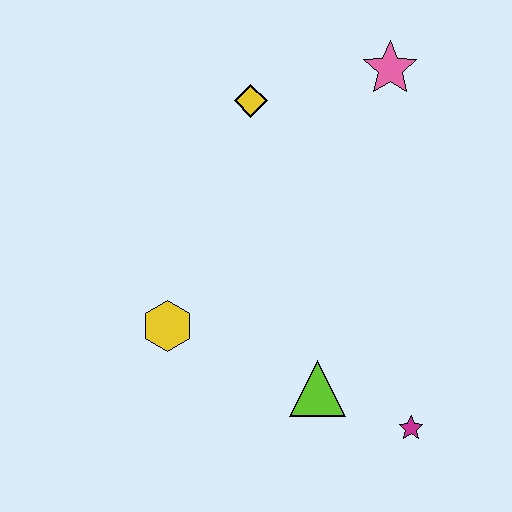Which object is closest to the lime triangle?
The magenta star is closest to the lime triangle.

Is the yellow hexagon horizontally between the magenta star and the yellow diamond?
No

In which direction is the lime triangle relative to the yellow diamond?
The lime triangle is below the yellow diamond.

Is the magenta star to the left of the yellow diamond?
No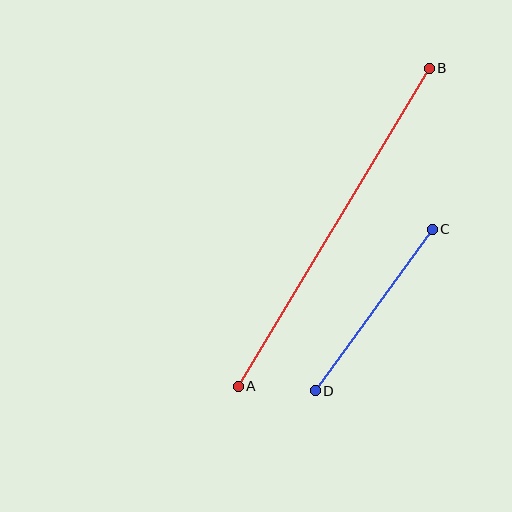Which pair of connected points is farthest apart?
Points A and B are farthest apart.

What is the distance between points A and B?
The distance is approximately 371 pixels.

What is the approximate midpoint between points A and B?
The midpoint is at approximately (334, 227) pixels.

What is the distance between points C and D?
The distance is approximately 200 pixels.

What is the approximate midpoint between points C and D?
The midpoint is at approximately (374, 310) pixels.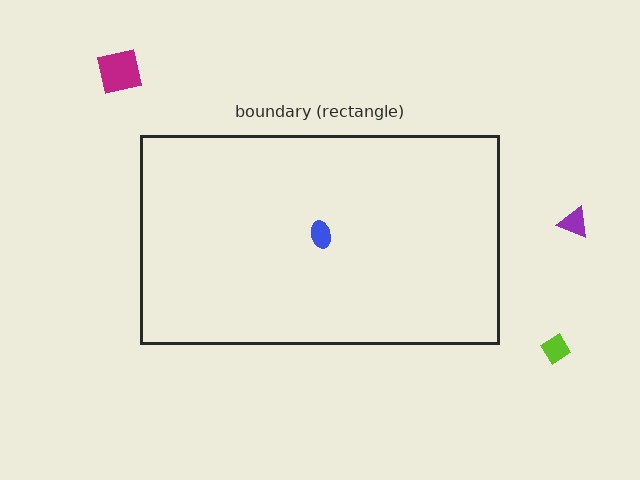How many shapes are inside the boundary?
1 inside, 3 outside.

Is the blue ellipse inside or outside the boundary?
Inside.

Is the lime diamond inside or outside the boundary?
Outside.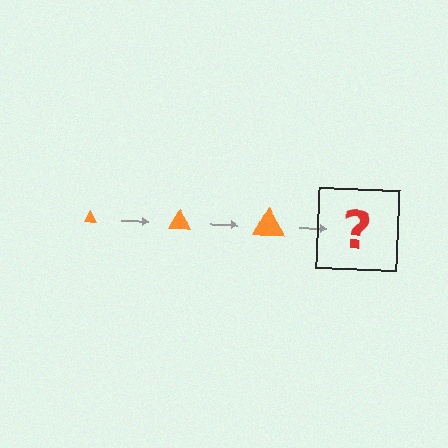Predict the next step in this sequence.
The next step is an orange triangle, larger than the previous one.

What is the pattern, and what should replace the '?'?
The pattern is that the triangle gets progressively larger each step. The '?' should be an orange triangle, larger than the previous one.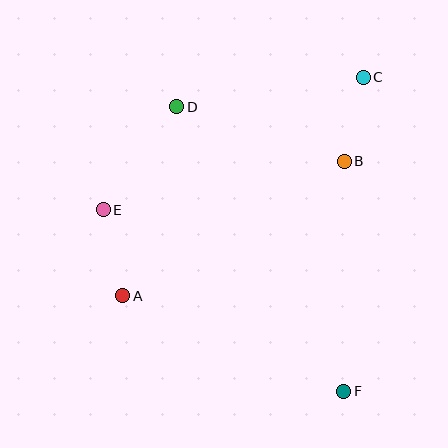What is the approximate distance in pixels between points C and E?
The distance between C and E is approximately 292 pixels.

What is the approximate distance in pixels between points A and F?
The distance between A and F is approximately 241 pixels.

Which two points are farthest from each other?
Points D and F are farthest from each other.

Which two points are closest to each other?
Points B and C are closest to each other.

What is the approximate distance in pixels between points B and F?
The distance between B and F is approximately 230 pixels.